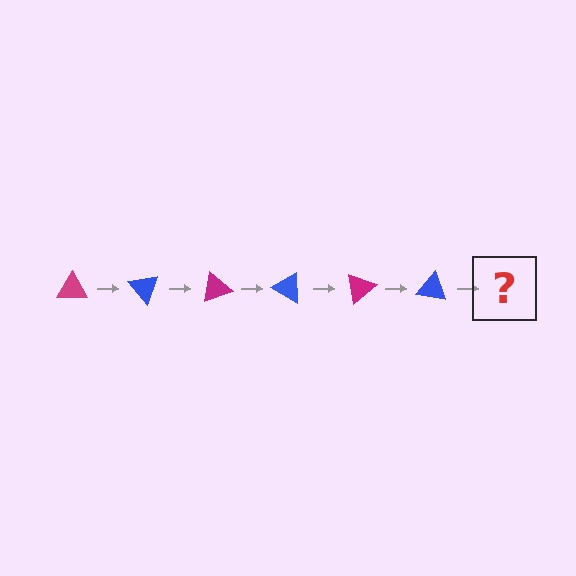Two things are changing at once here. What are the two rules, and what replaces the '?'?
The two rules are that it rotates 50 degrees each step and the color cycles through magenta and blue. The '?' should be a magenta triangle, rotated 300 degrees from the start.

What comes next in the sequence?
The next element should be a magenta triangle, rotated 300 degrees from the start.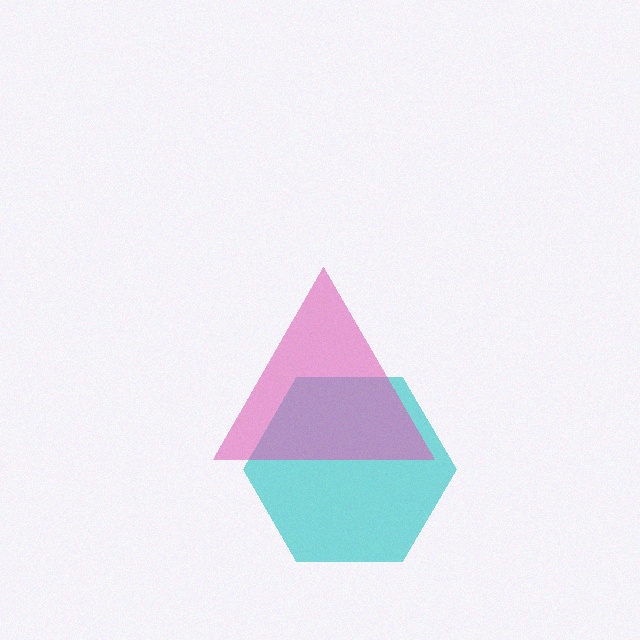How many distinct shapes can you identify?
There are 2 distinct shapes: a cyan hexagon, a pink triangle.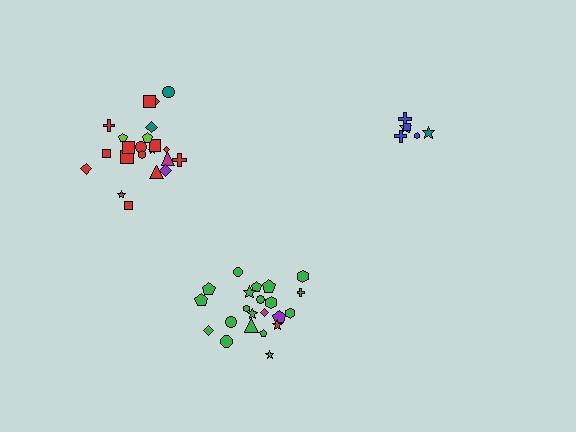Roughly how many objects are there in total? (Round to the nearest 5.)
Roughly 50 objects in total.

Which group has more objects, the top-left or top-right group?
The top-left group.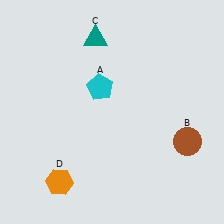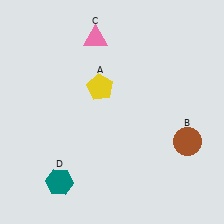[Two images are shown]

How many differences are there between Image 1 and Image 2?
There are 3 differences between the two images.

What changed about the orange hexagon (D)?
In Image 1, D is orange. In Image 2, it changed to teal.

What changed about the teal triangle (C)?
In Image 1, C is teal. In Image 2, it changed to pink.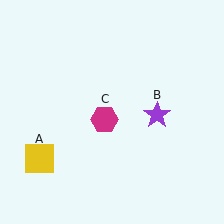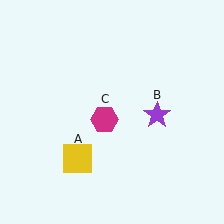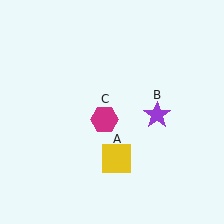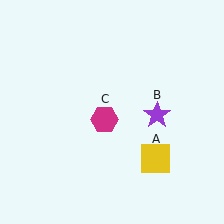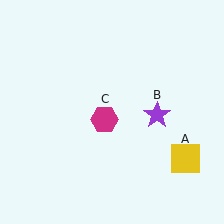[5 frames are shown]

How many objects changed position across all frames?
1 object changed position: yellow square (object A).